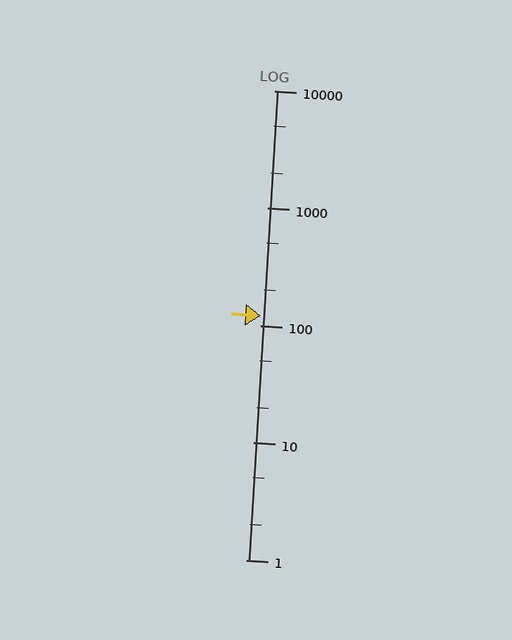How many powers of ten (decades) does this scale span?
The scale spans 4 decades, from 1 to 10000.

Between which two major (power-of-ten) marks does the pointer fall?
The pointer is between 100 and 1000.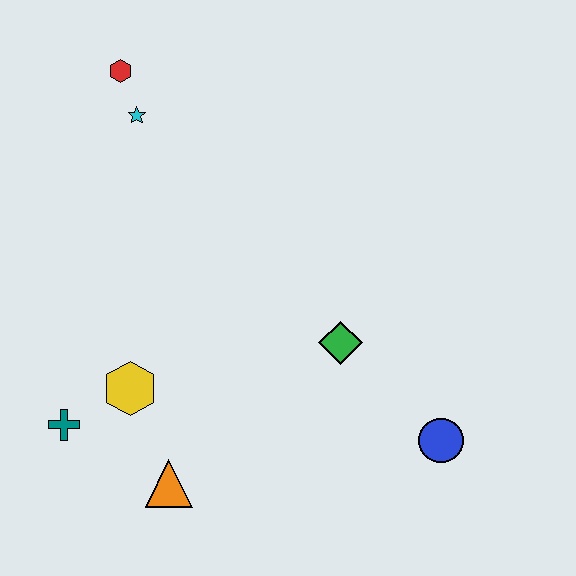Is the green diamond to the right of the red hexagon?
Yes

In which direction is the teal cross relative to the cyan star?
The teal cross is below the cyan star.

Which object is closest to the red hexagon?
The cyan star is closest to the red hexagon.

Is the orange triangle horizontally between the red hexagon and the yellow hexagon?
No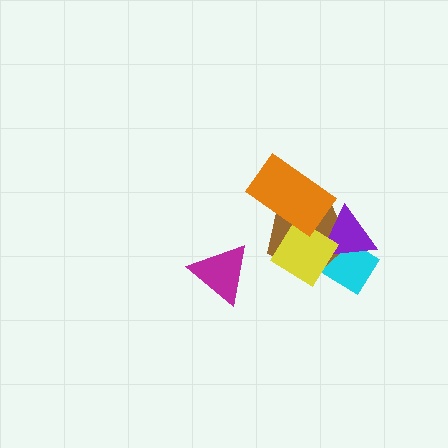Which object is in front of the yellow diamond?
The orange rectangle is in front of the yellow diamond.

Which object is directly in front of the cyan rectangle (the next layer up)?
The brown pentagon is directly in front of the cyan rectangle.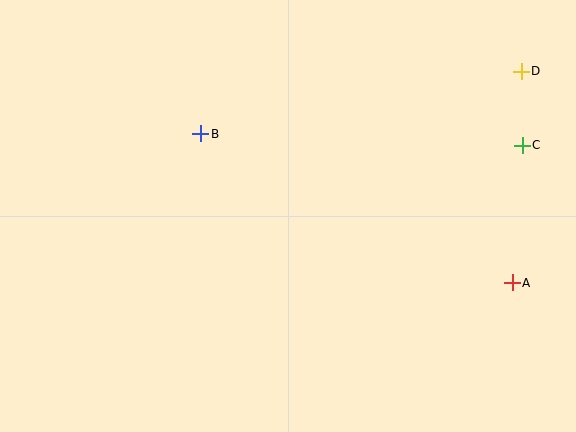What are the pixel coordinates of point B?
Point B is at (201, 134).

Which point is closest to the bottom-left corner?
Point B is closest to the bottom-left corner.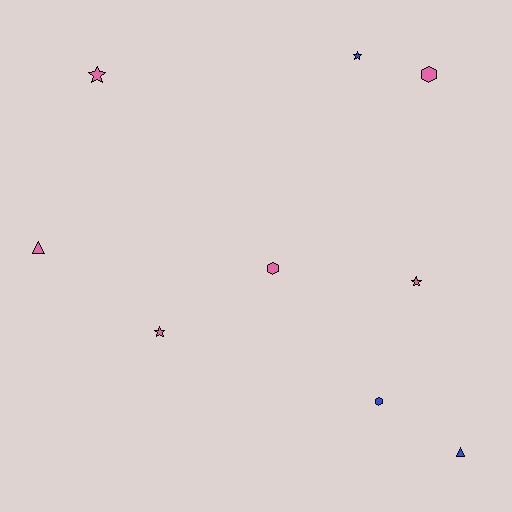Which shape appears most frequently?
Star, with 4 objects.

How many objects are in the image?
There are 9 objects.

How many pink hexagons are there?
There are 2 pink hexagons.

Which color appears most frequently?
Pink, with 6 objects.